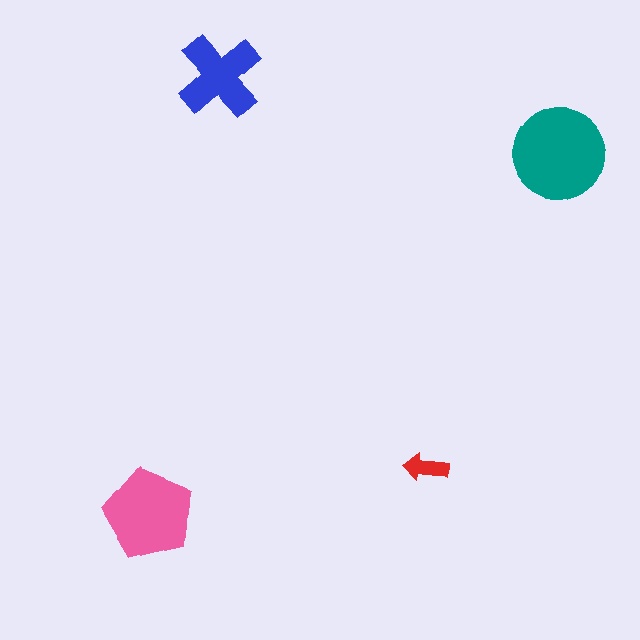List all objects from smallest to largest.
The red arrow, the blue cross, the pink pentagon, the teal circle.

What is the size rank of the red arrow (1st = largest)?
4th.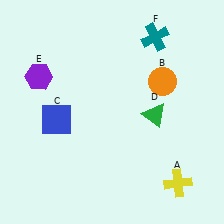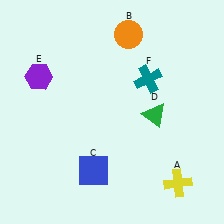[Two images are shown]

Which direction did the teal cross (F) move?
The teal cross (F) moved down.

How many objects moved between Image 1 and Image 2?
3 objects moved between the two images.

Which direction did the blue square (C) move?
The blue square (C) moved down.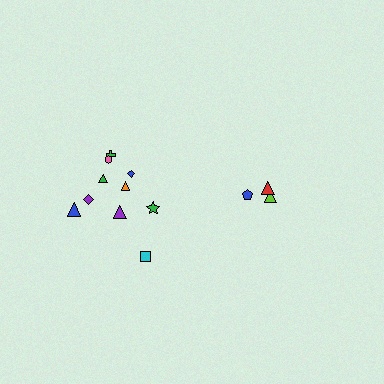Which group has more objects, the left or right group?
The left group.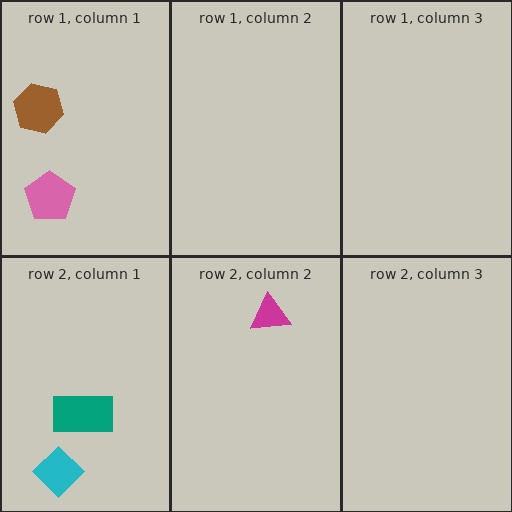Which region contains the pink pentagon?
The row 1, column 1 region.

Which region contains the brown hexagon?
The row 1, column 1 region.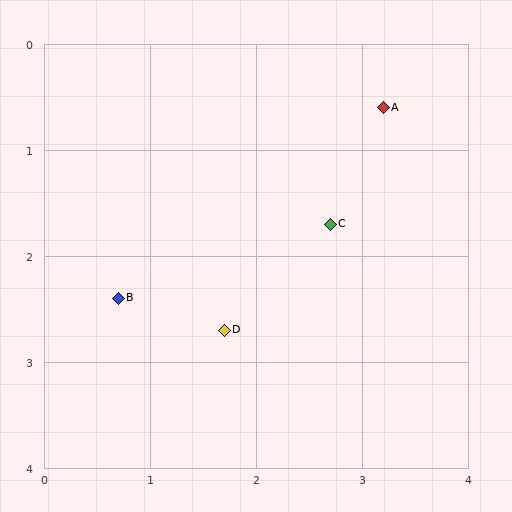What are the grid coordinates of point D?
Point D is at approximately (1.7, 2.7).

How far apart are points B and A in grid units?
Points B and A are about 3.1 grid units apart.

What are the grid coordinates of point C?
Point C is at approximately (2.7, 1.7).